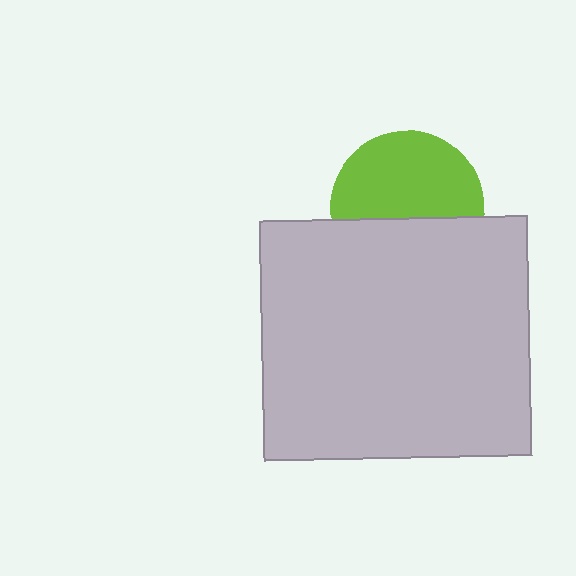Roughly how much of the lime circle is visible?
About half of it is visible (roughly 58%).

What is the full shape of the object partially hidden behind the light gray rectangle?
The partially hidden object is a lime circle.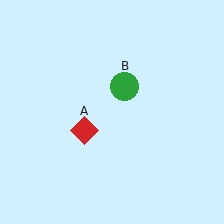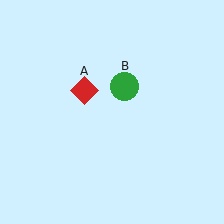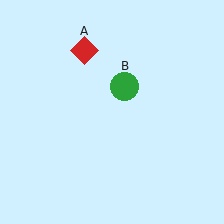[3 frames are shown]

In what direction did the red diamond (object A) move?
The red diamond (object A) moved up.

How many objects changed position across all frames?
1 object changed position: red diamond (object A).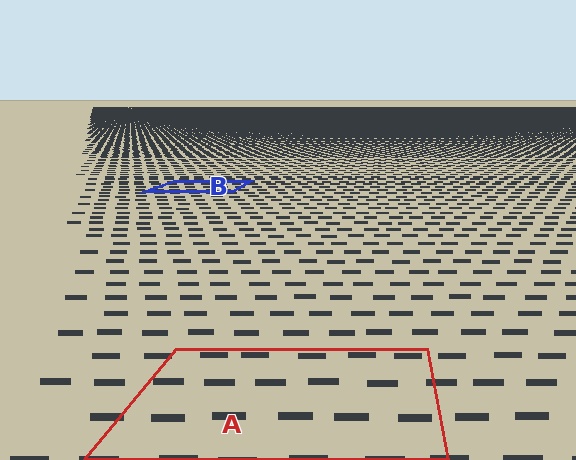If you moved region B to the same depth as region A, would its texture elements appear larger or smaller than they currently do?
They would appear larger. At a closer depth, the same texture elements are projected at a bigger on-screen size.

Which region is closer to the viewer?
Region A is closer. The texture elements there are larger and more spread out.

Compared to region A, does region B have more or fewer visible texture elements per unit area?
Region B has more texture elements per unit area — they are packed more densely because it is farther away.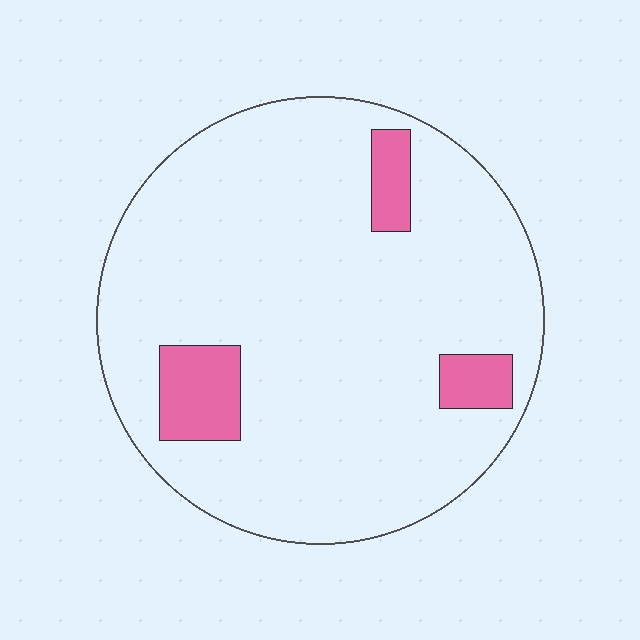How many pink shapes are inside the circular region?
3.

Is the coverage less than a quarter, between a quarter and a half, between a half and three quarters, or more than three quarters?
Less than a quarter.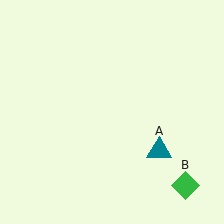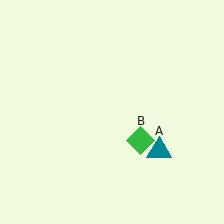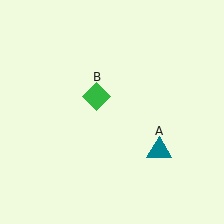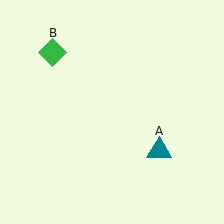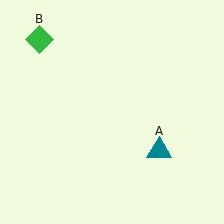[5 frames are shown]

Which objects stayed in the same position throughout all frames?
Teal triangle (object A) remained stationary.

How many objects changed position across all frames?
1 object changed position: green diamond (object B).